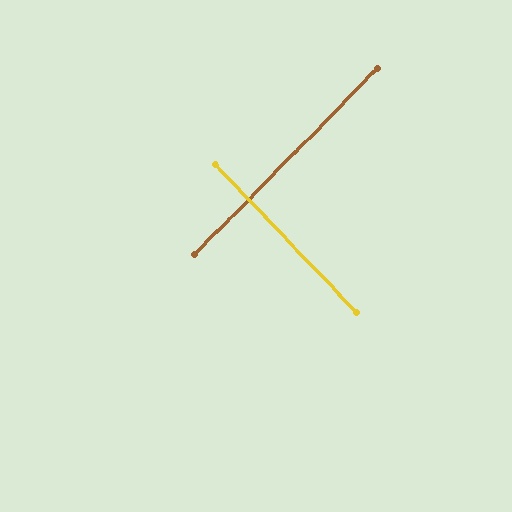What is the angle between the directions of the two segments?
Approximately 88 degrees.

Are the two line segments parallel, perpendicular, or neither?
Perpendicular — they meet at approximately 88°.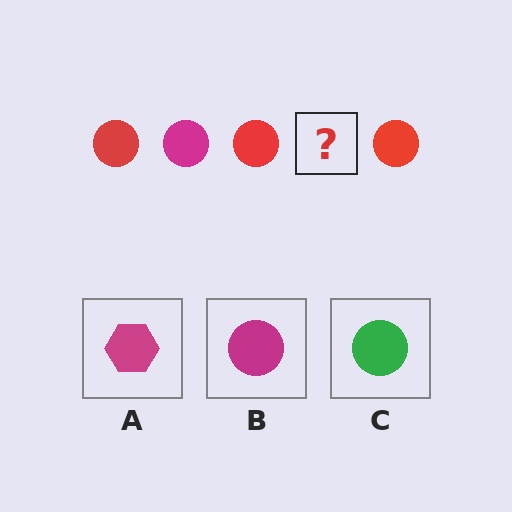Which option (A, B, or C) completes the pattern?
B.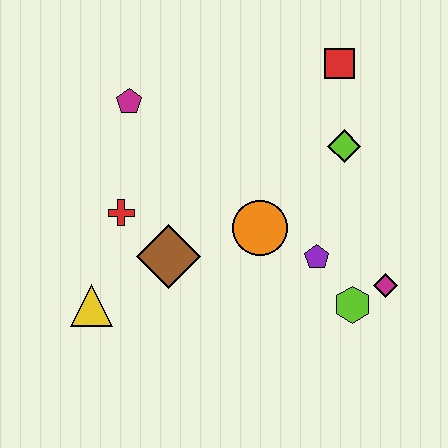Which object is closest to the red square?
The lime diamond is closest to the red square.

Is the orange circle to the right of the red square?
No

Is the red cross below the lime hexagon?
No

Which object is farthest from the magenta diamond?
The magenta pentagon is farthest from the magenta diamond.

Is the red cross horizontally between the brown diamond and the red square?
No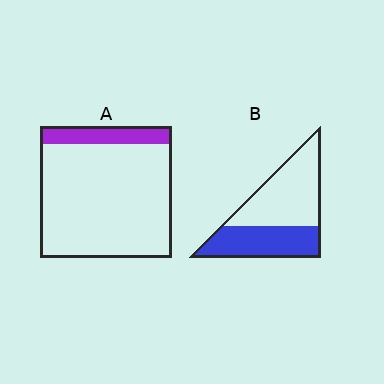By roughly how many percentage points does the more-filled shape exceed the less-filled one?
By roughly 30 percentage points (B over A).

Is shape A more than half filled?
No.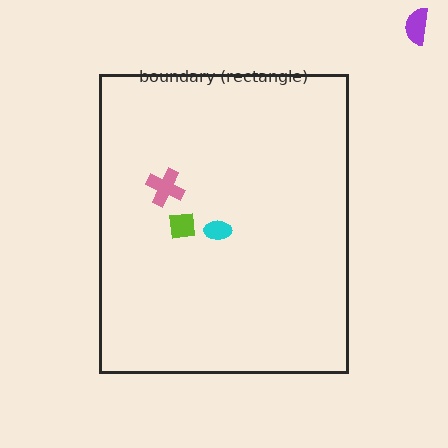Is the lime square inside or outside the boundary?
Inside.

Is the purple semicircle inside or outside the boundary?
Outside.